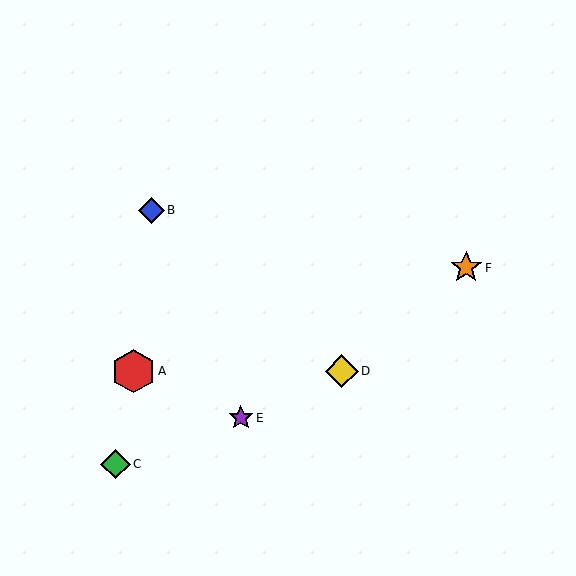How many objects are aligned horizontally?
2 objects (A, D) are aligned horizontally.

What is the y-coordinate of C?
Object C is at y≈464.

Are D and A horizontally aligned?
Yes, both are at y≈371.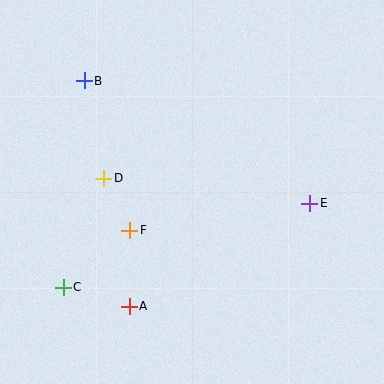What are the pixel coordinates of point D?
Point D is at (104, 178).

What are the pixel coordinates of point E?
Point E is at (310, 203).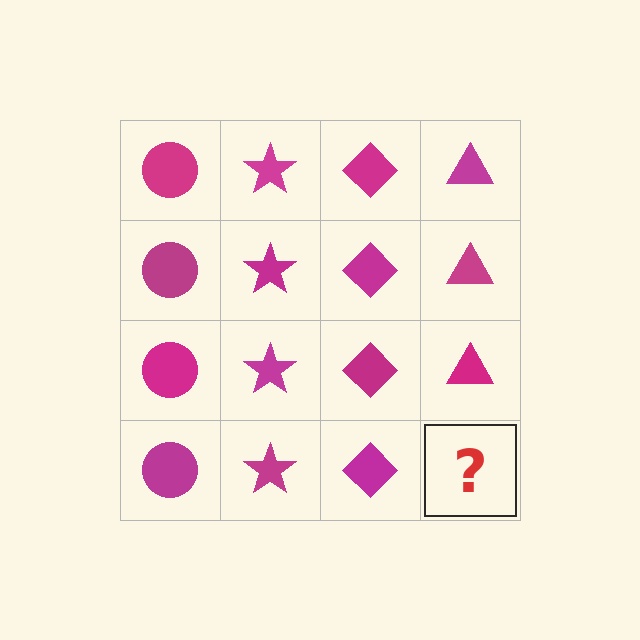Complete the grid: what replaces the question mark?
The question mark should be replaced with a magenta triangle.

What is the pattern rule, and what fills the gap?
The rule is that each column has a consistent shape. The gap should be filled with a magenta triangle.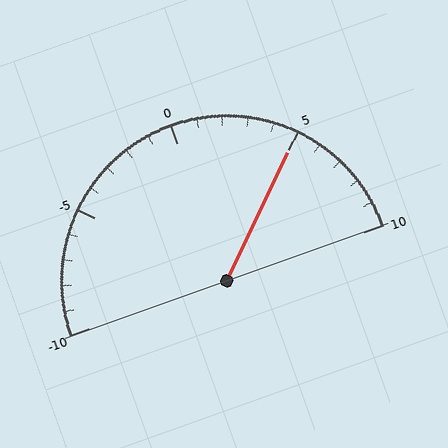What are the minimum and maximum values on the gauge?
The gauge ranges from -10 to 10.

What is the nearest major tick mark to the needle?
The nearest major tick mark is 5.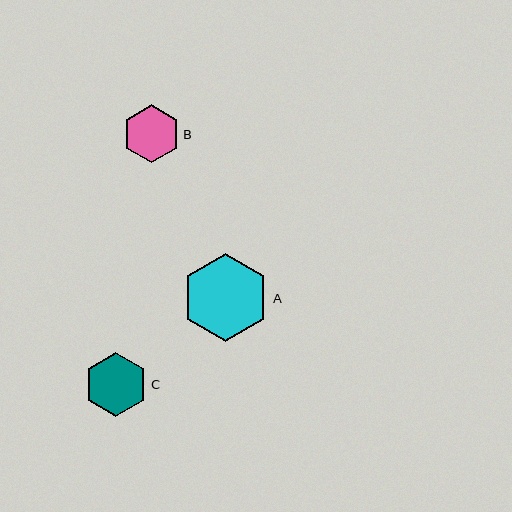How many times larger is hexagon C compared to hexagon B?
Hexagon C is approximately 1.1 times the size of hexagon B.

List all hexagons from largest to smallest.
From largest to smallest: A, C, B.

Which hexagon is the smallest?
Hexagon B is the smallest with a size of approximately 58 pixels.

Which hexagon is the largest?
Hexagon A is the largest with a size of approximately 88 pixels.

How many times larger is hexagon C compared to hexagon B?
Hexagon C is approximately 1.1 times the size of hexagon B.